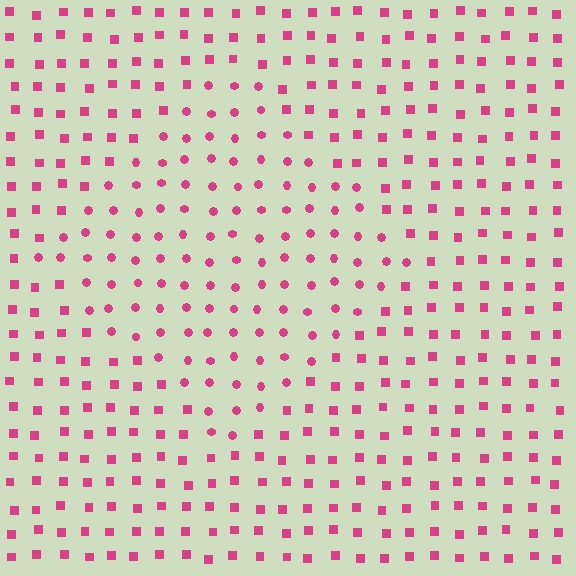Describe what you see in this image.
The image is filled with small magenta elements arranged in a uniform grid. A diamond-shaped region contains circles, while the surrounding area contains squares. The boundary is defined purely by the change in element shape.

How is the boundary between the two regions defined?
The boundary is defined by a change in element shape: circles inside vs. squares outside. All elements share the same color and spacing.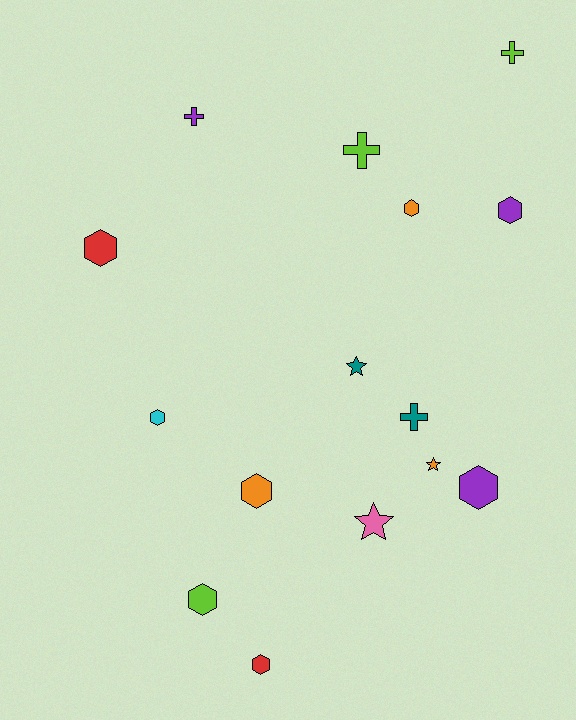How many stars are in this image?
There are 3 stars.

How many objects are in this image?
There are 15 objects.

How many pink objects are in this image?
There is 1 pink object.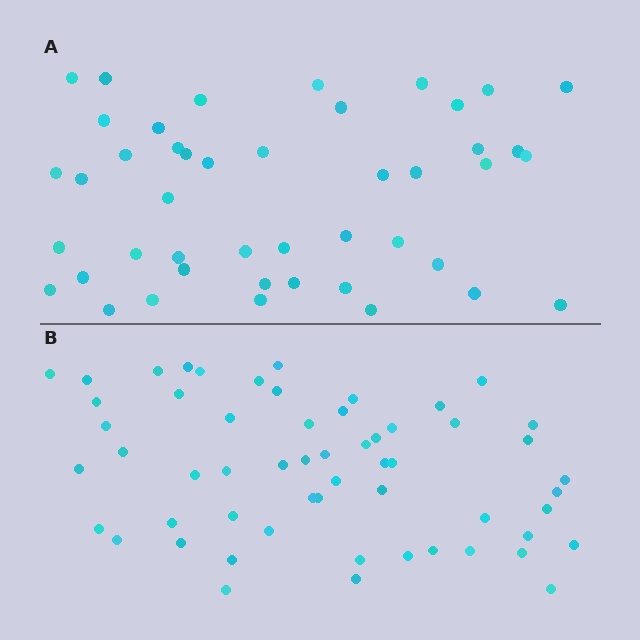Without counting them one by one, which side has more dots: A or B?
Region B (the bottom region) has more dots.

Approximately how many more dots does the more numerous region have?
Region B has roughly 12 or so more dots than region A.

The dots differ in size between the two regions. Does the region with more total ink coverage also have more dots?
No. Region A has more total ink coverage because its dots are larger, but region B actually contains more individual dots. Total area can be misleading — the number of items is what matters here.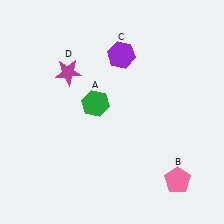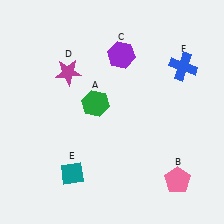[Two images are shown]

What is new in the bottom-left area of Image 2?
A teal diamond (E) was added in the bottom-left area of Image 2.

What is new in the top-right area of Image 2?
A blue cross (F) was added in the top-right area of Image 2.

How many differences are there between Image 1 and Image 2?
There are 2 differences between the two images.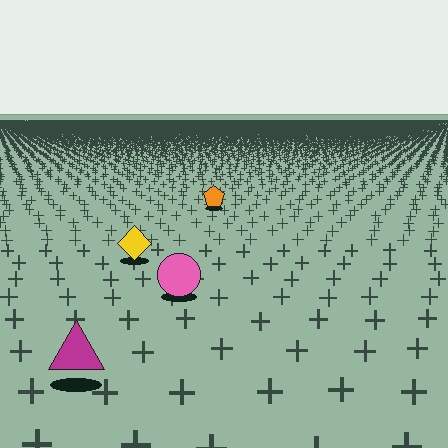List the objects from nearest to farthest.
From nearest to farthest: the magenta triangle, the pink circle, the yellow diamond, the orange pentagon.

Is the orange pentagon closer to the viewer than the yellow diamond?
No. The yellow diamond is closer — you can tell from the texture gradient: the ground texture is coarser near it.